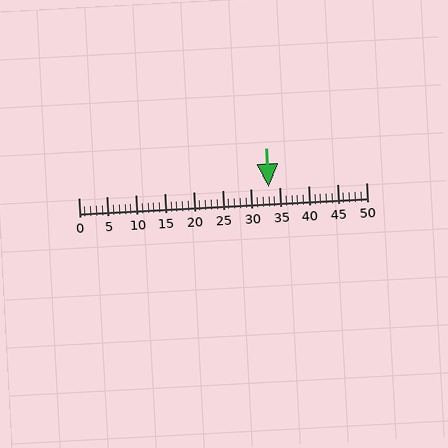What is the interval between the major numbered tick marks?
The major tick marks are spaced 5 units apart.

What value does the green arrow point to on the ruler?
The green arrow points to approximately 33.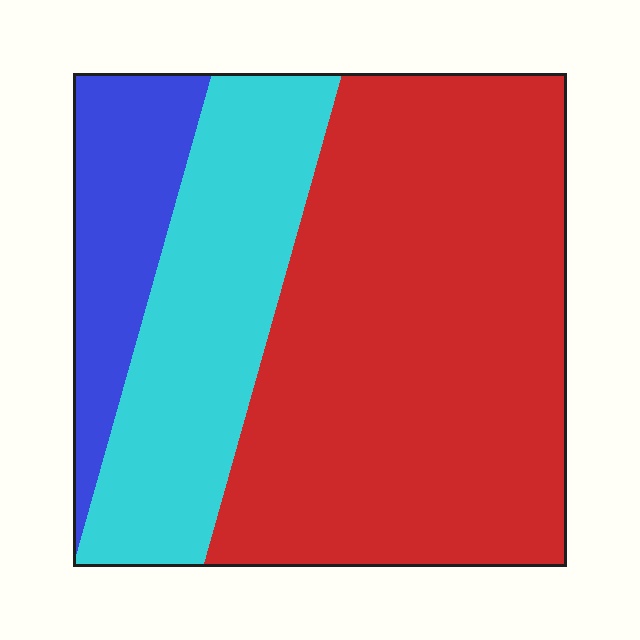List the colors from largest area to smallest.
From largest to smallest: red, cyan, blue.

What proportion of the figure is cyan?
Cyan covers around 25% of the figure.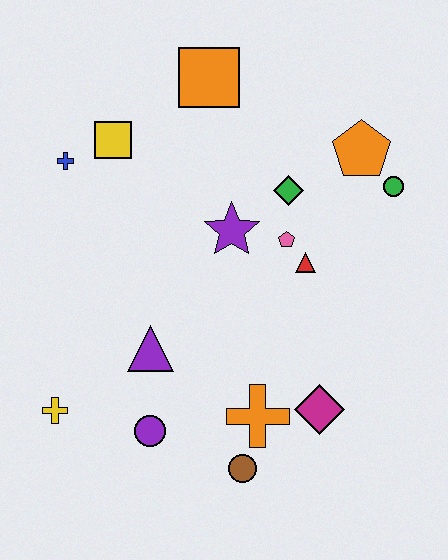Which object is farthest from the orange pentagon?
The yellow cross is farthest from the orange pentagon.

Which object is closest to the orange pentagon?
The green circle is closest to the orange pentagon.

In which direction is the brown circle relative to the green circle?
The brown circle is below the green circle.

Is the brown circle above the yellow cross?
No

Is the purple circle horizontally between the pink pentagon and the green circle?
No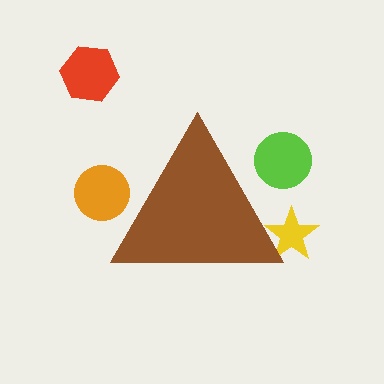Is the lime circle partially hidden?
Yes, the lime circle is partially hidden behind the brown triangle.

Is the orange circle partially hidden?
Yes, the orange circle is partially hidden behind the brown triangle.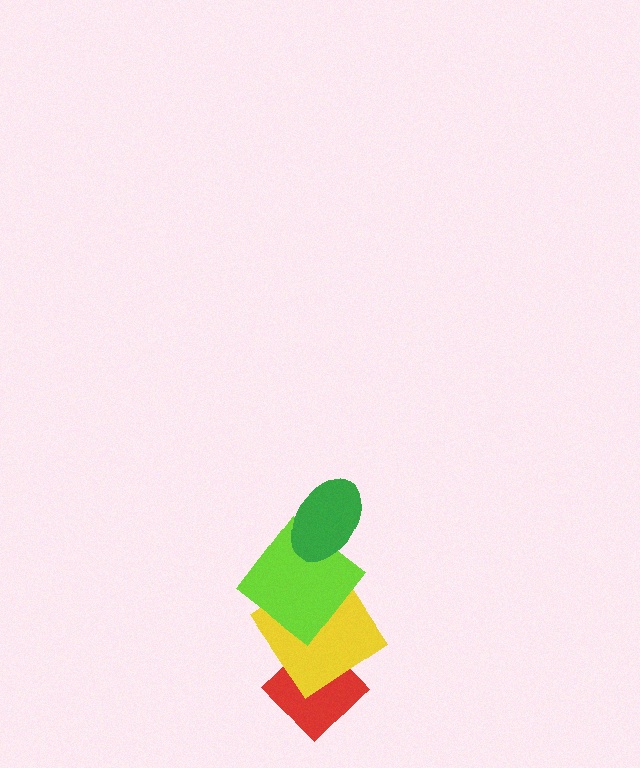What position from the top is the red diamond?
The red diamond is 4th from the top.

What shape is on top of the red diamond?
The yellow diamond is on top of the red diamond.